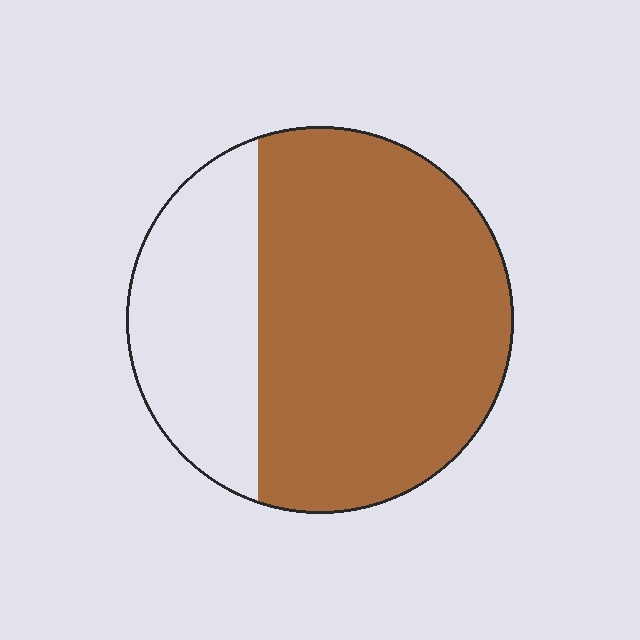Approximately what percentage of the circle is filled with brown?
Approximately 70%.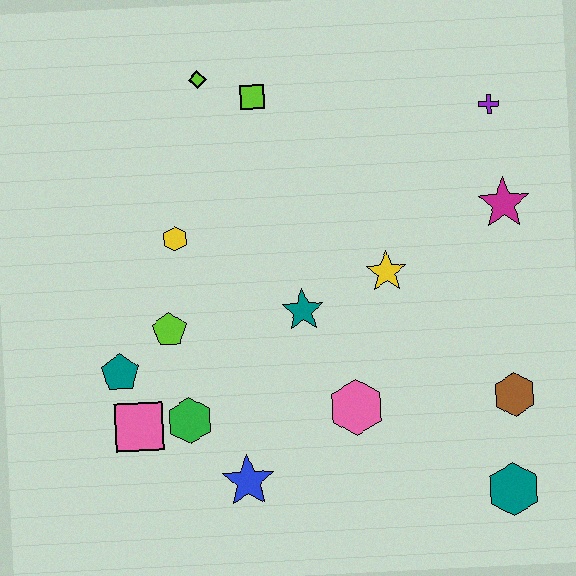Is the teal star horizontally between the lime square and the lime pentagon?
No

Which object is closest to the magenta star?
The purple cross is closest to the magenta star.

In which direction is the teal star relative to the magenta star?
The teal star is to the left of the magenta star.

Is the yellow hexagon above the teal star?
Yes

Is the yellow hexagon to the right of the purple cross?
No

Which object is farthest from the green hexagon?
The purple cross is farthest from the green hexagon.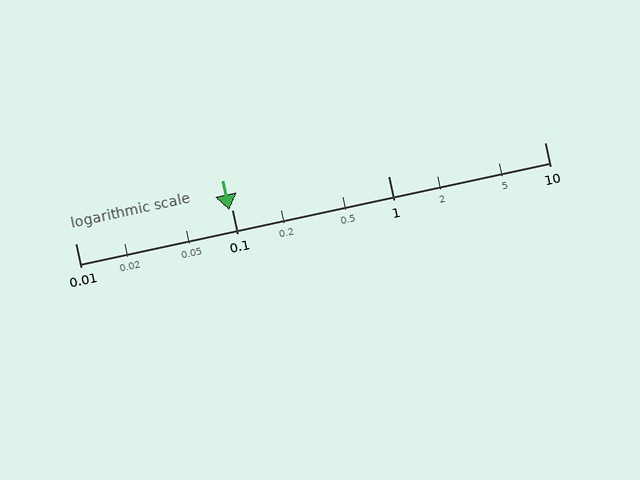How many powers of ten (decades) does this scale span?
The scale spans 3 decades, from 0.01 to 10.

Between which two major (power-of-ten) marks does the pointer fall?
The pointer is between 0.01 and 0.1.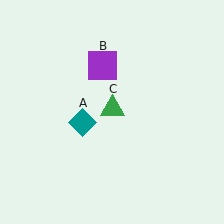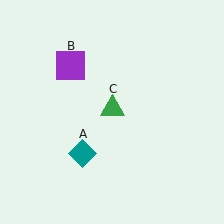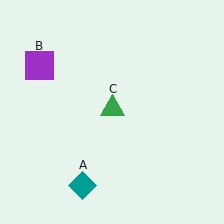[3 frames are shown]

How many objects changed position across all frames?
2 objects changed position: teal diamond (object A), purple square (object B).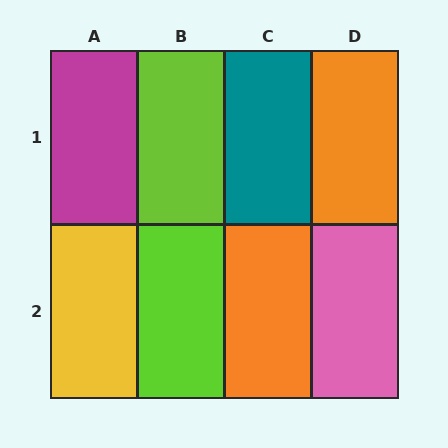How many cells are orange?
2 cells are orange.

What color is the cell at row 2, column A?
Yellow.